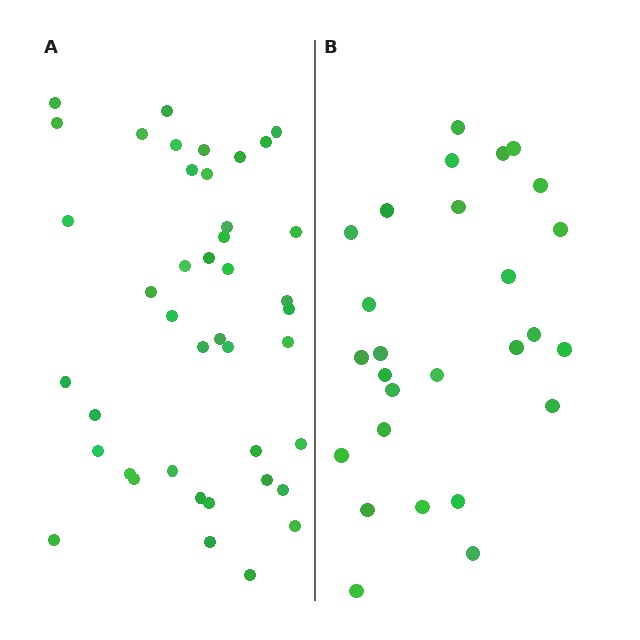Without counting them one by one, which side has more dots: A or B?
Region A (the left region) has more dots.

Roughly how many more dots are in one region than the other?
Region A has approximately 15 more dots than region B.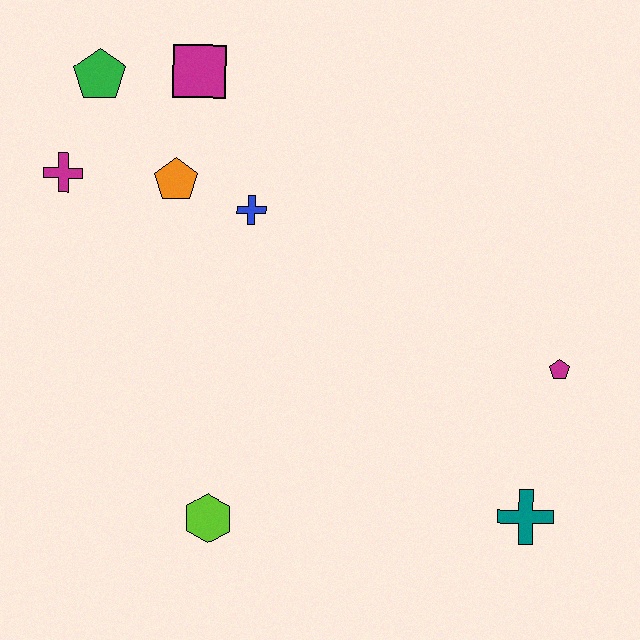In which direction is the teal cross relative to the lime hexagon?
The teal cross is to the right of the lime hexagon.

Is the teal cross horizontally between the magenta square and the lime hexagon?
No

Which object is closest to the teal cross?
The magenta pentagon is closest to the teal cross.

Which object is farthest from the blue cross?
The teal cross is farthest from the blue cross.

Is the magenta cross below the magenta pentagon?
No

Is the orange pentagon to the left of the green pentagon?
No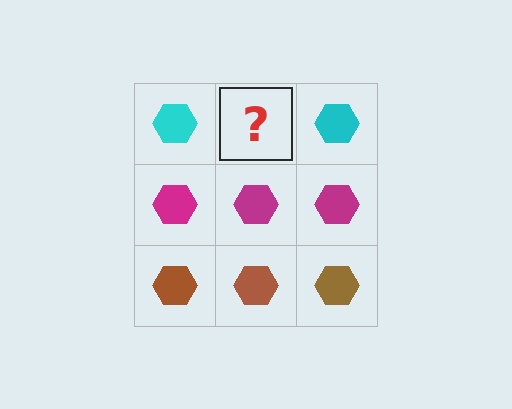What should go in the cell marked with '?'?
The missing cell should contain a cyan hexagon.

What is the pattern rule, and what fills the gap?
The rule is that each row has a consistent color. The gap should be filled with a cyan hexagon.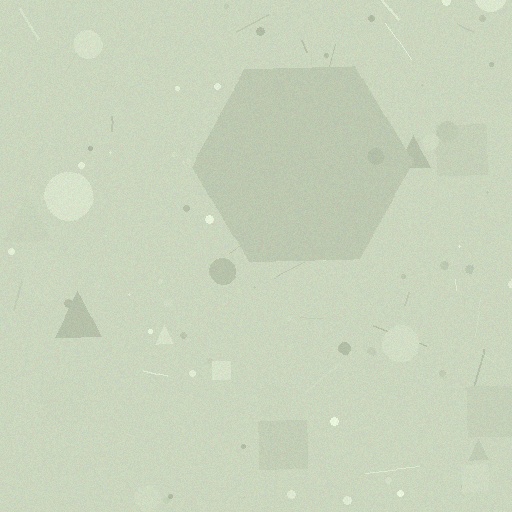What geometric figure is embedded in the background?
A hexagon is embedded in the background.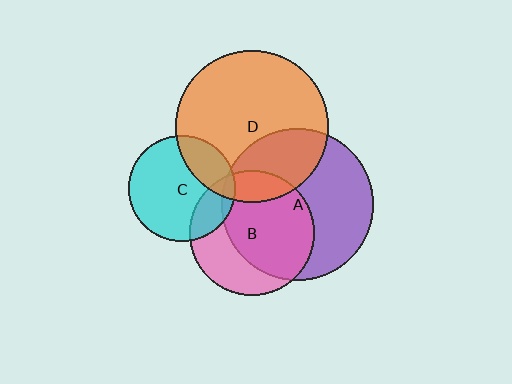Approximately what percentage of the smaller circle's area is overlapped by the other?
Approximately 5%.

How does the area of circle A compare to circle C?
Approximately 2.0 times.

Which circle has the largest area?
Circle D (orange).